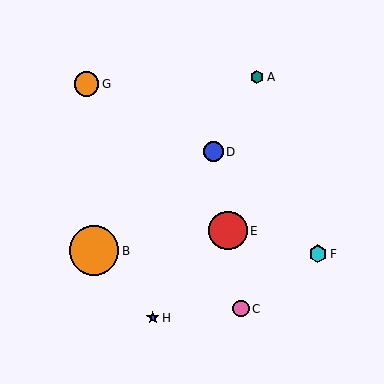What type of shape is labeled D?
Shape D is a blue circle.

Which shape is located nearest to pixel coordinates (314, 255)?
The cyan hexagon (labeled F) at (318, 254) is nearest to that location.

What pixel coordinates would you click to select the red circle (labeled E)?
Click at (228, 231) to select the red circle E.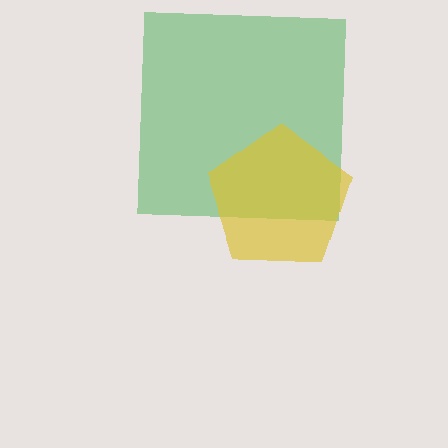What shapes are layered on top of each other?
The layered shapes are: a green square, a yellow pentagon.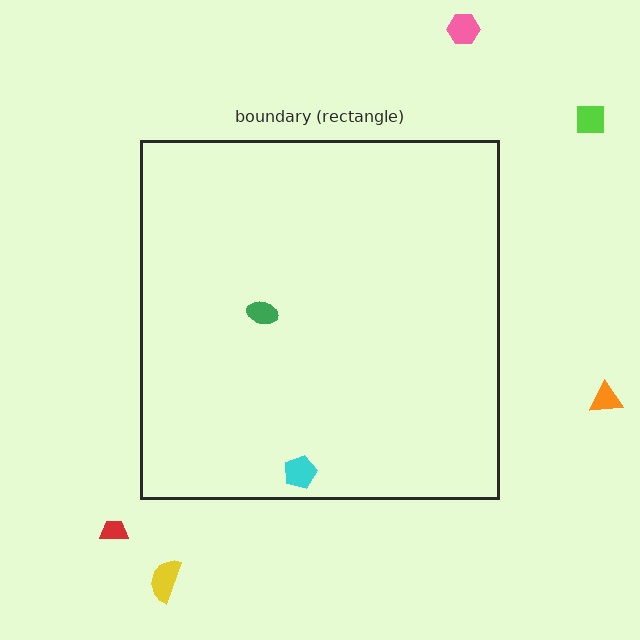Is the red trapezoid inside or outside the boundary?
Outside.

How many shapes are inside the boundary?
2 inside, 5 outside.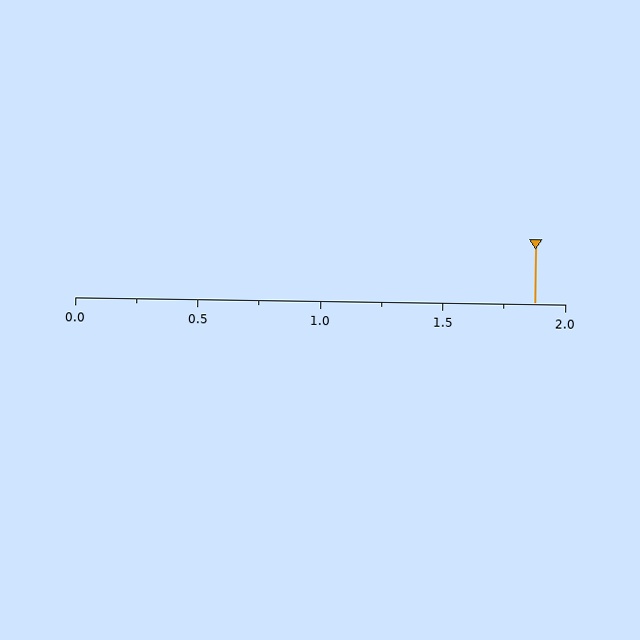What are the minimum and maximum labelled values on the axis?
The axis runs from 0.0 to 2.0.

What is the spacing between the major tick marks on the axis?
The major ticks are spaced 0.5 apart.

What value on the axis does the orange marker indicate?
The marker indicates approximately 1.88.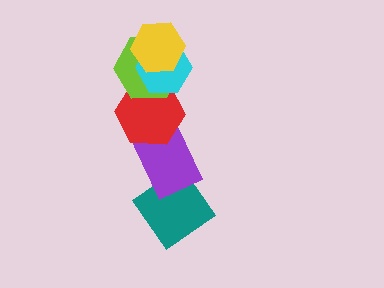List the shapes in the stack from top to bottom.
From top to bottom: the yellow hexagon, the cyan hexagon, the lime hexagon, the red hexagon, the purple rectangle, the teal diamond.